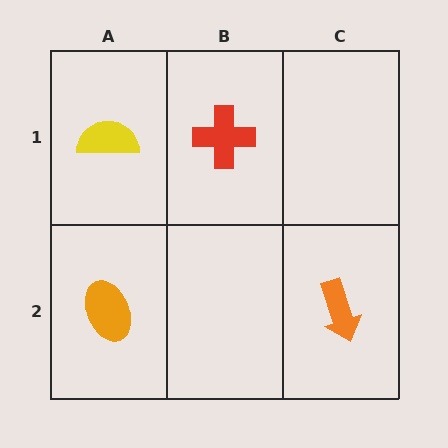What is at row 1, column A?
A yellow semicircle.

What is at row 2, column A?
An orange ellipse.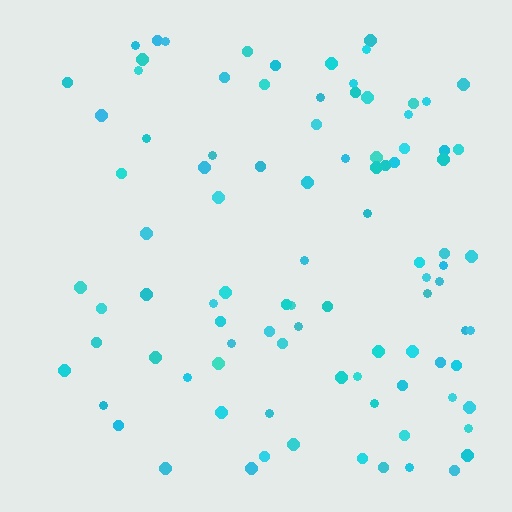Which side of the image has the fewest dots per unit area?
The left.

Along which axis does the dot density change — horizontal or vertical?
Horizontal.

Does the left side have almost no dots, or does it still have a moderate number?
Still a moderate number, just noticeably fewer than the right.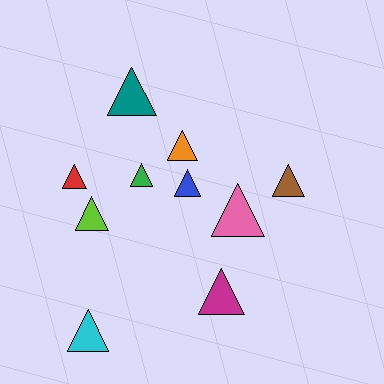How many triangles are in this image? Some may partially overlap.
There are 10 triangles.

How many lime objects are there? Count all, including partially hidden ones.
There is 1 lime object.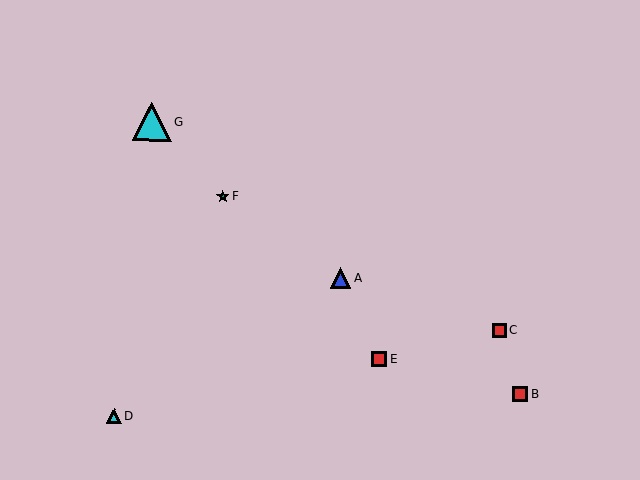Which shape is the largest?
The cyan triangle (labeled G) is the largest.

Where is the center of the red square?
The center of the red square is at (379, 359).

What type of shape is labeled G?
Shape G is a cyan triangle.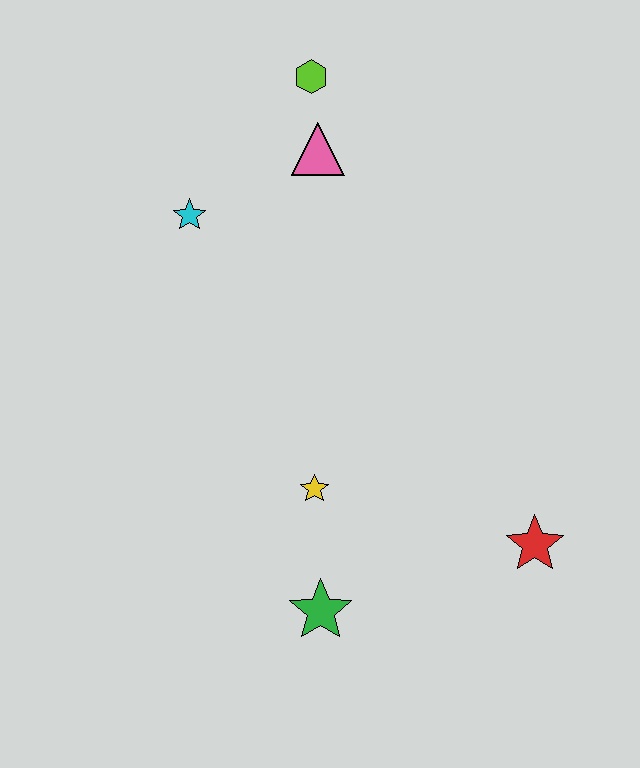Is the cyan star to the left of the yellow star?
Yes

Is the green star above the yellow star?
No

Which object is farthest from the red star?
The lime hexagon is farthest from the red star.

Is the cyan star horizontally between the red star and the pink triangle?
No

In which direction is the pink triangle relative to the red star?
The pink triangle is above the red star.